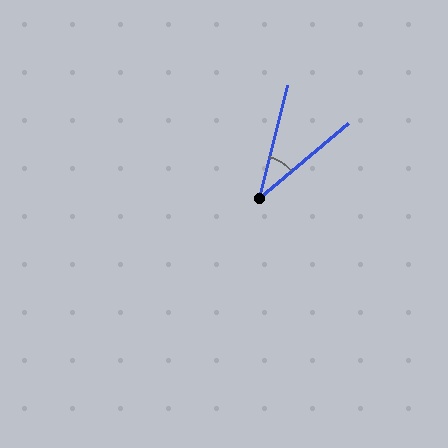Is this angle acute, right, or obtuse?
It is acute.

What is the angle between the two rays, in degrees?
Approximately 36 degrees.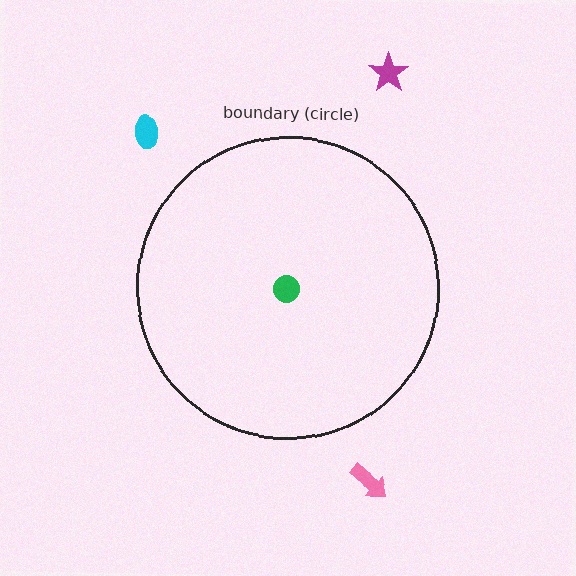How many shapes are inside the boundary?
1 inside, 3 outside.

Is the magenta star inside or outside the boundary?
Outside.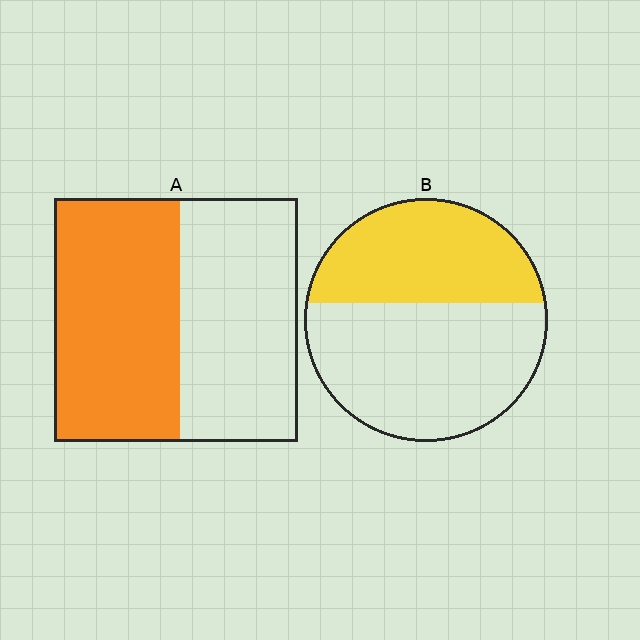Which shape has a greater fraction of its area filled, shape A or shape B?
Shape A.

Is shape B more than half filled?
No.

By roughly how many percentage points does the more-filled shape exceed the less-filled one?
By roughly 10 percentage points (A over B).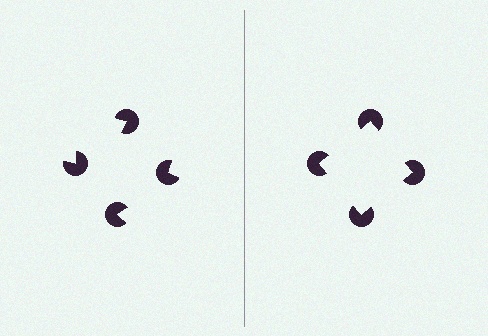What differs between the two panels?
The pac-man discs are positioned identically on both sides; only the wedge orientations differ. On the right they align to a square; on the left they are misaligned.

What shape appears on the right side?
An illusory square.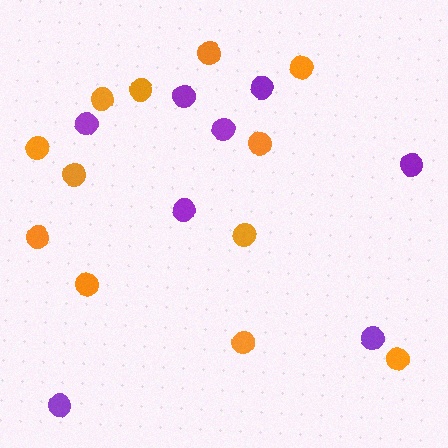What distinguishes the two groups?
There are 2 groups: one group of orange circles (12) and one group of purple circles (8).